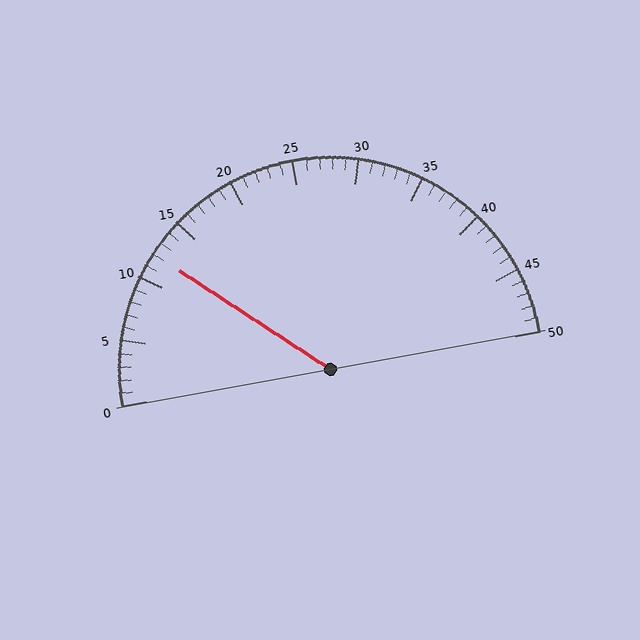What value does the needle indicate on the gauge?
The needle indicates approximately 12.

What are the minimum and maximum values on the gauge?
The gauge ranges from 0 to 50.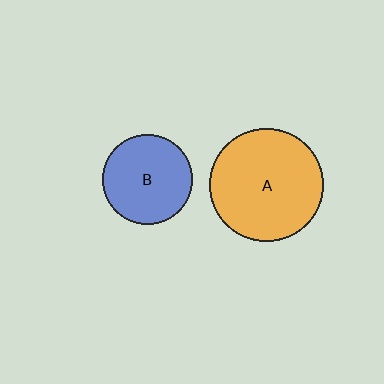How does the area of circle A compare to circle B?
Approximately 1.6 times.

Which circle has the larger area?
Circle A (orange).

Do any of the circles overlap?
No, none of the circles overlap.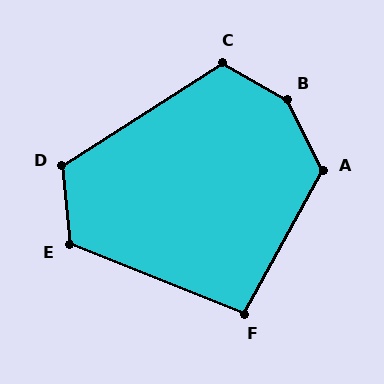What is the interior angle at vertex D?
Approximately 117 degrees (obtuse).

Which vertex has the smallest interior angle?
F, at approximately 97 degrees.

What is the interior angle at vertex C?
Approximately 118 degrees (obtuse).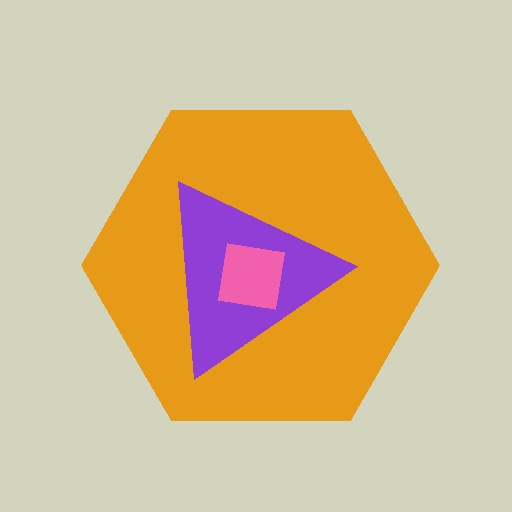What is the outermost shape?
The orange hexagon.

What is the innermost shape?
The pink square.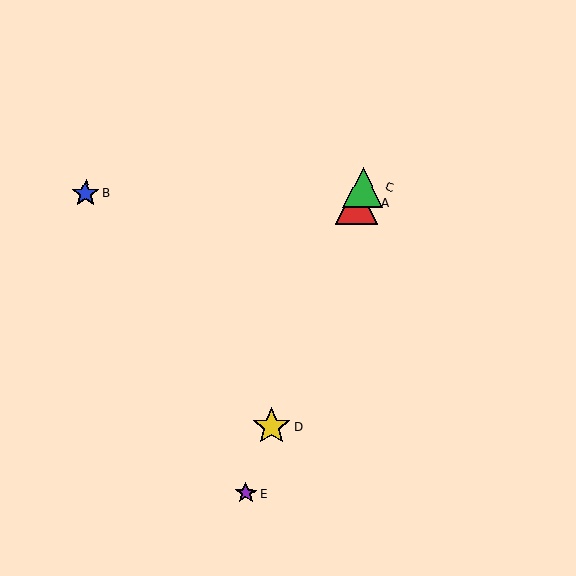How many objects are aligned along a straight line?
4 objects (A, C, D, E) are aligned along a straight line.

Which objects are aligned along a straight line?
Objects A, C, D, E are aligned along a straight line.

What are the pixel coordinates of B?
Object B is at (86, 193).